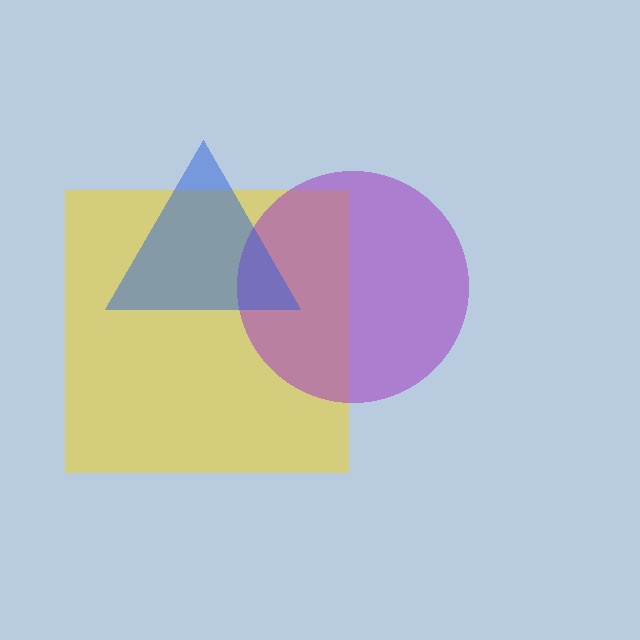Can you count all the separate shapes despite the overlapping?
Yes, there are 3 separate shapes.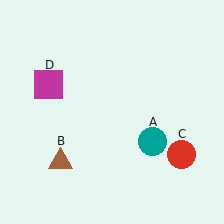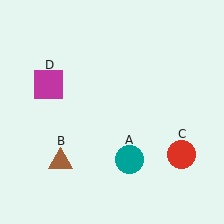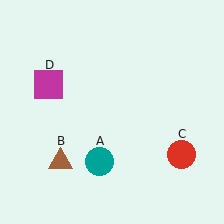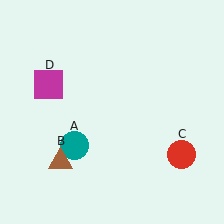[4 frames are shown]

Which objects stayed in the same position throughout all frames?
Brown triangle (object B) and red circle (object C) and magenta square (object D) remained stationary.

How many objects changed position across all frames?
1 object changed position: teal circle (object A).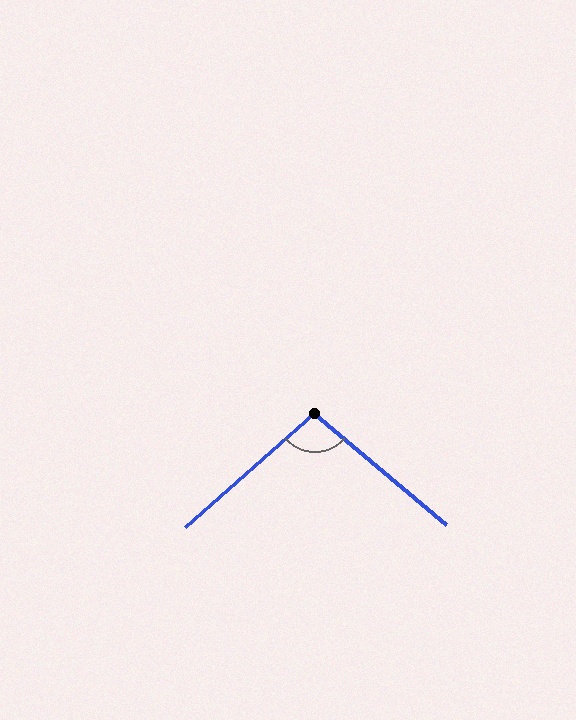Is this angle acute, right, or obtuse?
It is obtuse.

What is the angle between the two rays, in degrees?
Approximately 98 degrees.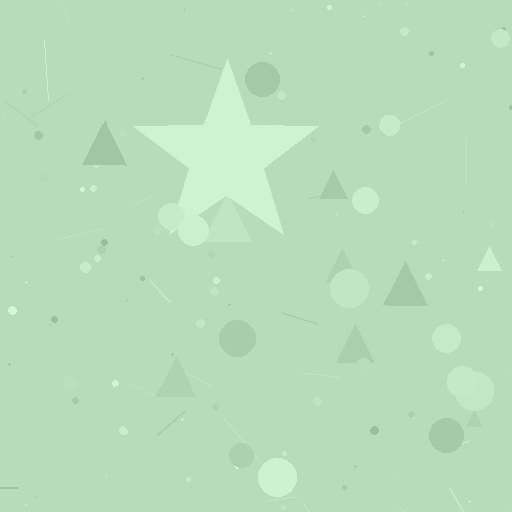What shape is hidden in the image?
A star is hidden in the image.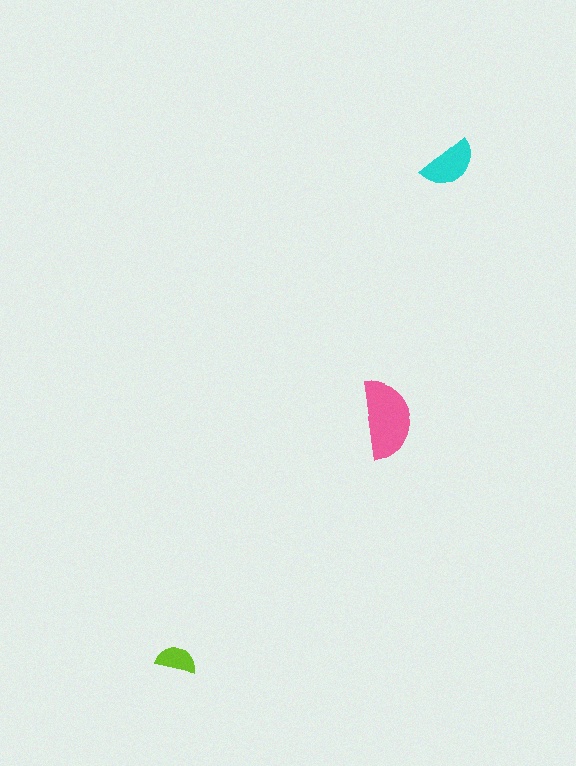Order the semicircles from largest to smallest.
the pink one, the cyan one, the lime one.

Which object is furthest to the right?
The cyan semicircle is rightmost.